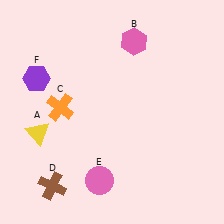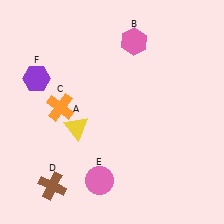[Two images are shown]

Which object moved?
The yellow triangle (A) moved right.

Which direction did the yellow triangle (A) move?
The yellow triangle (A) moved right.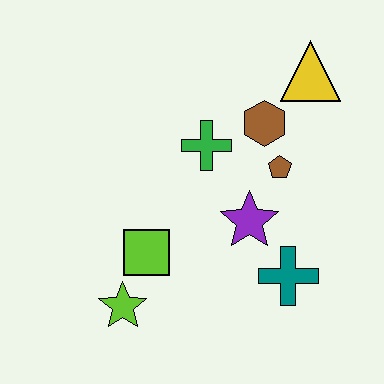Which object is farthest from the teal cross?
The yellow triangle is farthest from the teal cross.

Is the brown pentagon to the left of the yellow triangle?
Yes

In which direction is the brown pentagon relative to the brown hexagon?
The brown pentagon is below the brown hexagon.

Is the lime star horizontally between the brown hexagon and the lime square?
No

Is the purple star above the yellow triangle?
No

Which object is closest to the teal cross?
The purple star is closest to the teal cross.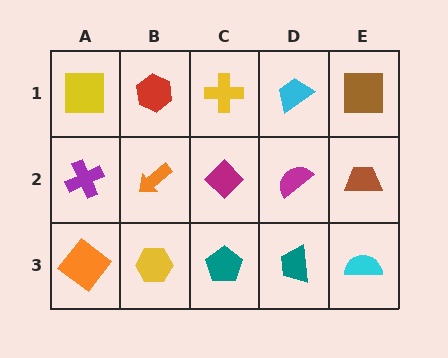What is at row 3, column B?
A yellow hexagon.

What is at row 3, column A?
An orange diamond.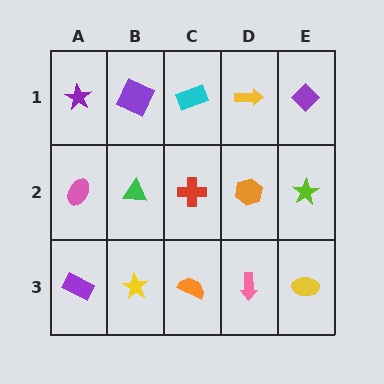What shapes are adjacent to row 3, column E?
A lime star (row 2, column E), a pink arrow (row 3, column D).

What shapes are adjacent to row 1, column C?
A red cross (row 2, column C), a purple square (row 1, column B), a yellow arrow (row 1, column D).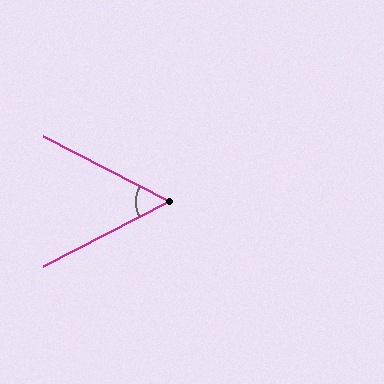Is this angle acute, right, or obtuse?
It is acute.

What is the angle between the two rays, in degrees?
Approximately 54 degrees.